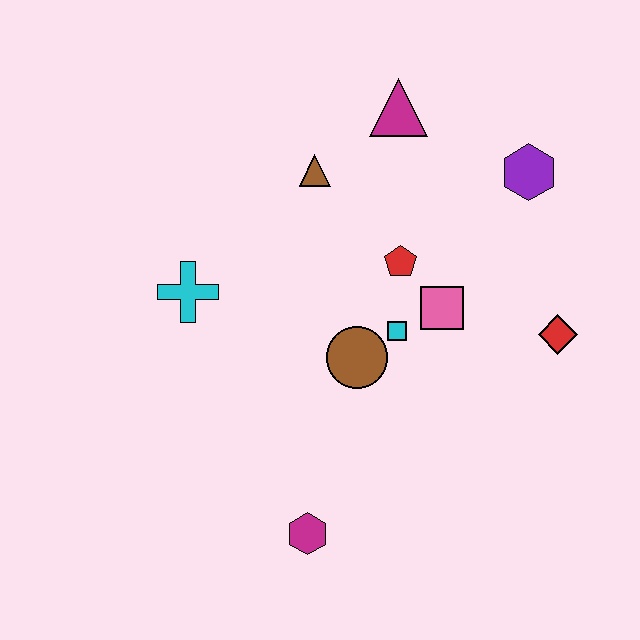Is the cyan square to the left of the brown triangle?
No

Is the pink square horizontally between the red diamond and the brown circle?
Yes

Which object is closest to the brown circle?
The cyan square is closest to the brown circle.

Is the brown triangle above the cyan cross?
Yes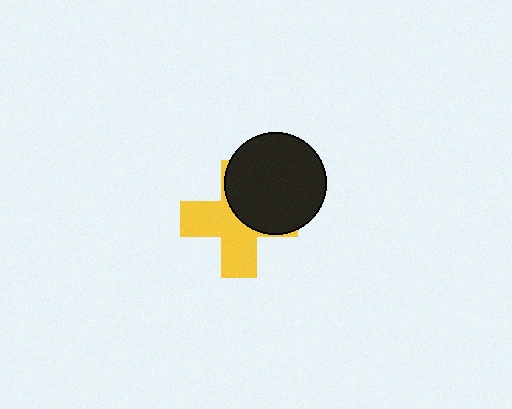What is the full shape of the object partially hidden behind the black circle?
The partially hidden object is a yellow cross.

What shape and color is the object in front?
The object in front is a black circle.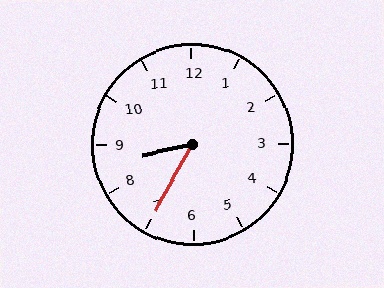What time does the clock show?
8:35.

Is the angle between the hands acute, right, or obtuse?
It is acute.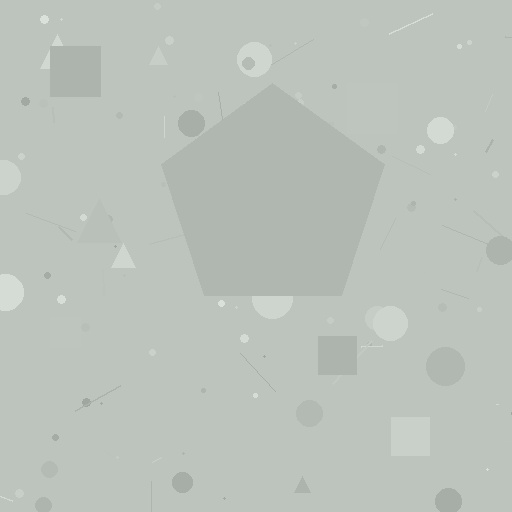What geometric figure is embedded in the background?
A pentagon is embedded in the background.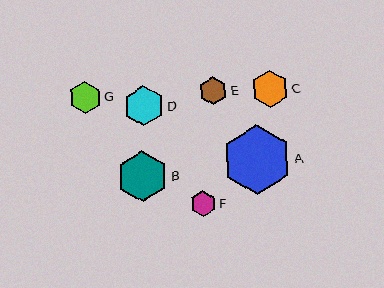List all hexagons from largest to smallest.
From largest to smallest: A, B, D, C, G, E, F.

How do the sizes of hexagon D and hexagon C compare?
Hexagon D and hexagon C are approximately the same size.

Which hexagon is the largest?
Hexagon A is the largest with a size of approximately 70 pixels.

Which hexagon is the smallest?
Hexagon F is the smallest with a size of approximately 26 pixels.